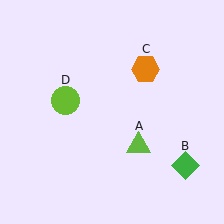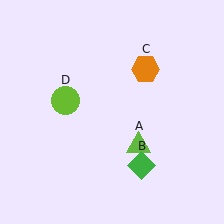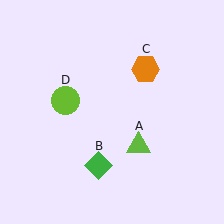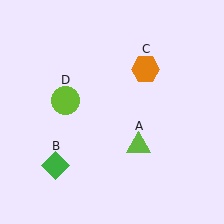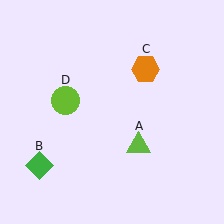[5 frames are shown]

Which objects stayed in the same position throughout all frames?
Lime triangle (object A) and orange hexagon (object C) and lime circle (object D) remained stationary.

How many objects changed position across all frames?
1 object changed position: green diamond (object B).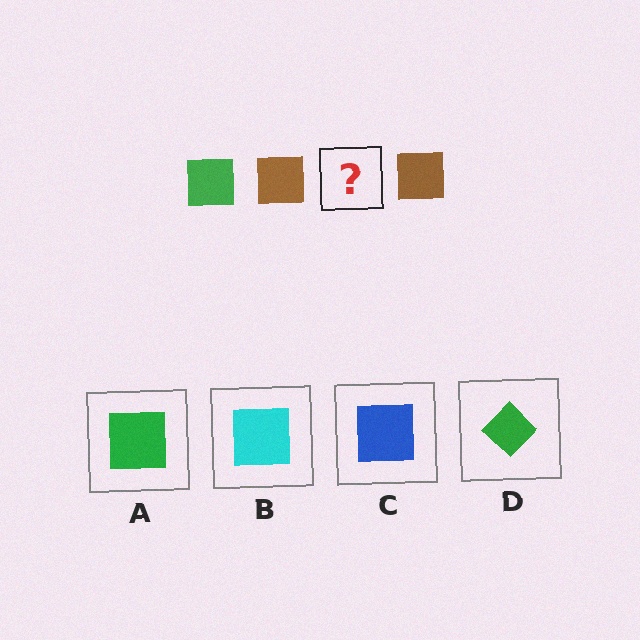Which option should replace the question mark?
Option A.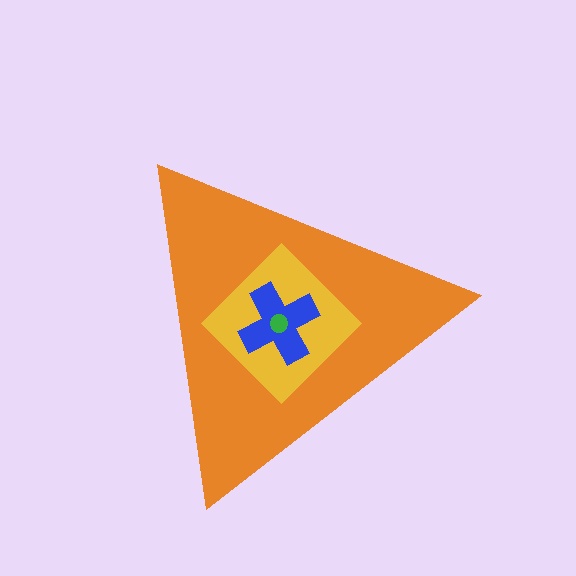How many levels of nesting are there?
4.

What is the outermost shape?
The orange triangle.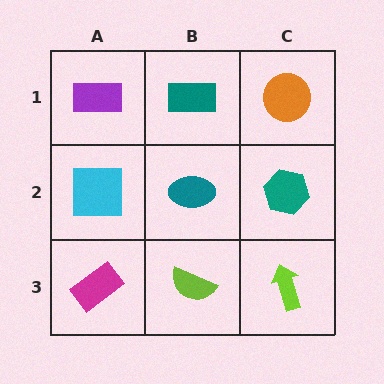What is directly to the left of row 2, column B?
A cyan square.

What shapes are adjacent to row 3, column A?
A cyan square (row 2, column A), a lime semicircle (row 3, column B).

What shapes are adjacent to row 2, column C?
An orange circle (row 1, column C), a lime arrow (row 3, column C), a teal ellipse (row 2, column B).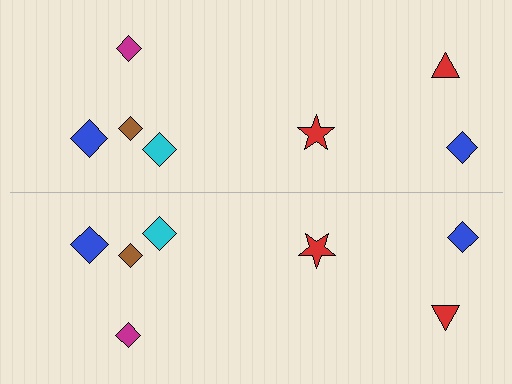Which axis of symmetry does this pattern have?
The pattern has a horizontal axis of symmetry running through the center of the image.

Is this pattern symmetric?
Yes, this pattern has bilateral (reflection) symmetry.